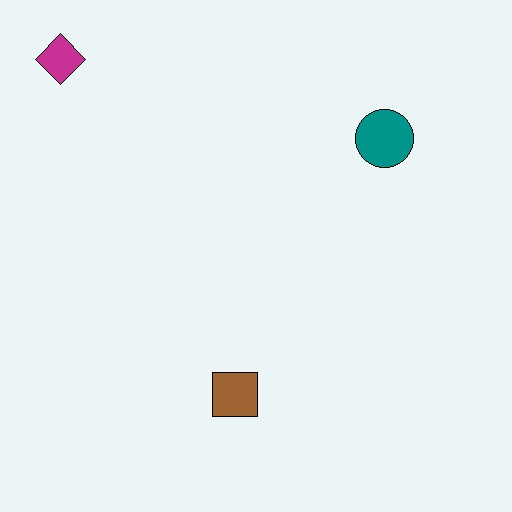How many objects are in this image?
There are 3 objects.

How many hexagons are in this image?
There are no hexagons.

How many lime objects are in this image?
There are no lime objects.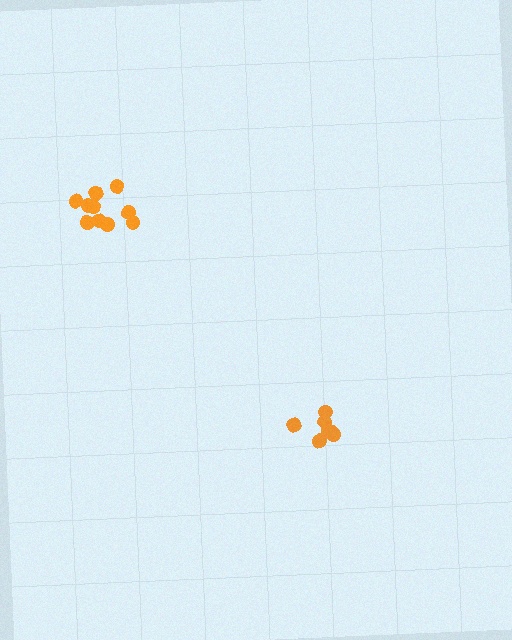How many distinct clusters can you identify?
There are 2 distinct clusters.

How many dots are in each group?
Group 1: 10 dots, Group 2: 7 dots (17 total).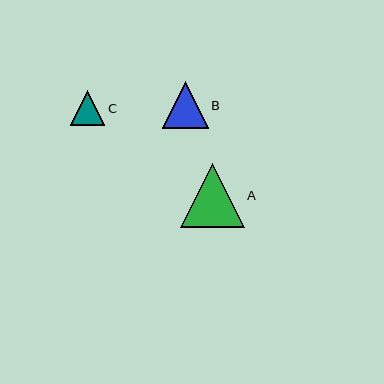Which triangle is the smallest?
Triangle C is the smallest with a size of approximately 35 pixels.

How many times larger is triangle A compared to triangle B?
Triangle A is approximately 1.4 times the size of triangle B.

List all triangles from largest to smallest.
From largest to smallest: A, B, C.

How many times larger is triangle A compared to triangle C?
Triangle A is approximately 1.8 times the size of triangle C.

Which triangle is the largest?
Triangle A is the largest with a size of approximately 64 pixels.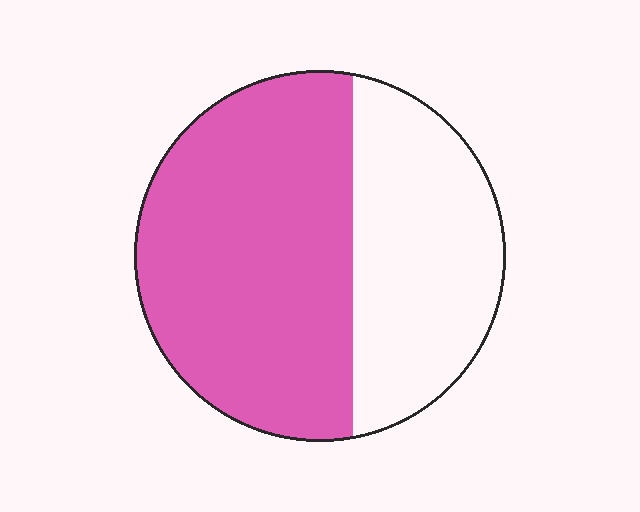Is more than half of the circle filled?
Yes.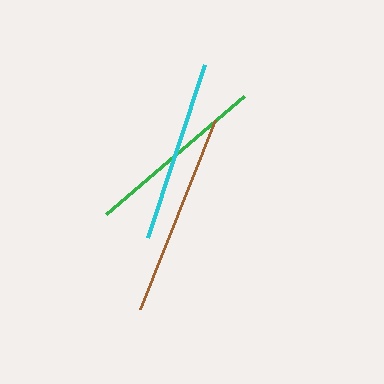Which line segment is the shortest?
The green line is the shortest at approximately 181 pixels.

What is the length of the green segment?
The green segment is approximately 181 pixels long.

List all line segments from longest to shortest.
From longest to shortest: brown, cyan, green.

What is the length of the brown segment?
The brown segment is approximately 204 pixels long.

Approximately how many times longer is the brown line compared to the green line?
The brown line is approximately 1.1 times the length of the green line.